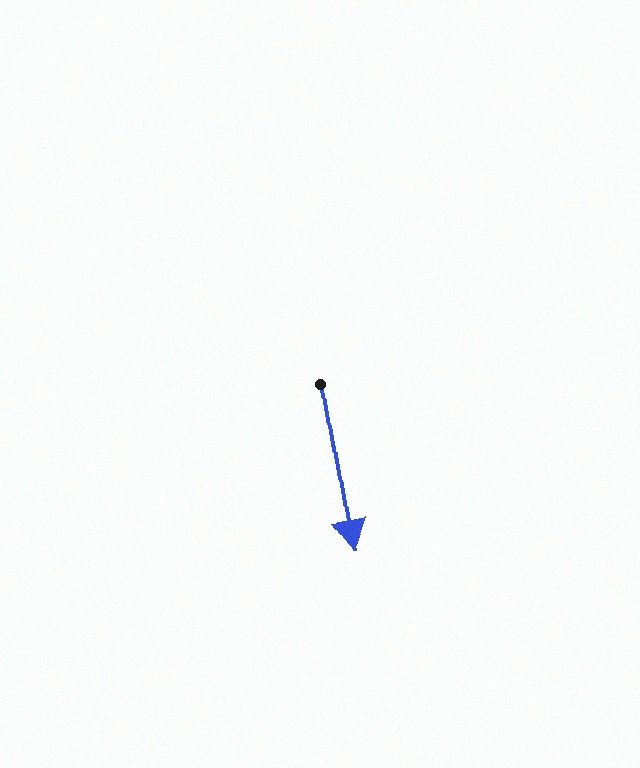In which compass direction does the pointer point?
South.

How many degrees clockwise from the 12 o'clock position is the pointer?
Approximately 170 degrees.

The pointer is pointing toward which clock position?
Roughly 6 o'clock.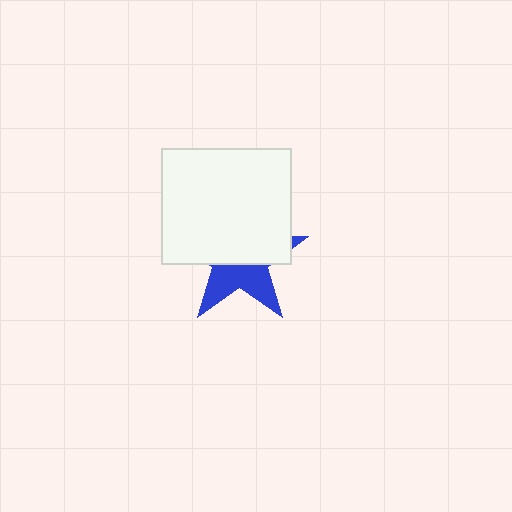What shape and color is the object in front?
The object in front is a white rectangle.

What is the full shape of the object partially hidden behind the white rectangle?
The partially hidden object is a blue star.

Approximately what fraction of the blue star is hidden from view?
Roughly 60% of the blue star is hidden behind the white rectangle.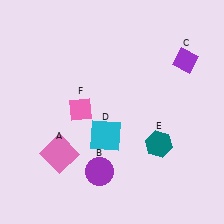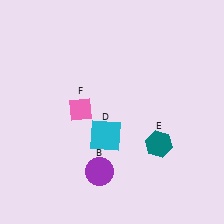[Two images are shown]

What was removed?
The pink square (A), the purple diamond (C) were removed in Image 2.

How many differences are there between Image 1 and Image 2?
There are 2 differences between the two images.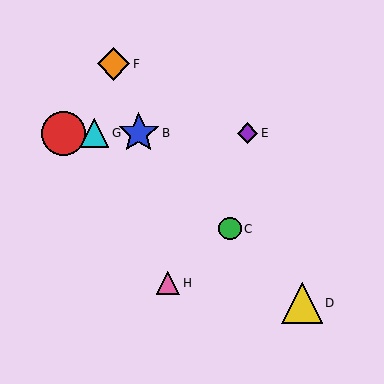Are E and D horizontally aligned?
No, E is at y≈133 and D is at y≈303.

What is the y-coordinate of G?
Object G is at y≈133.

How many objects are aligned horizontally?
4 objects (A, B, E, G) are aligned horizontally.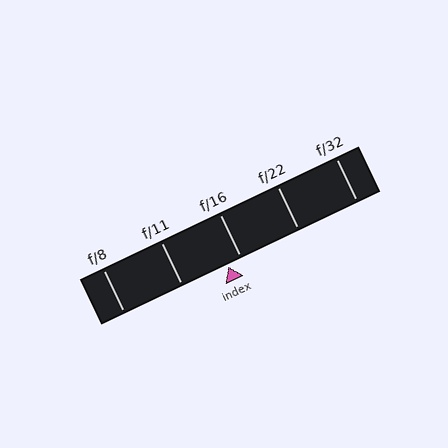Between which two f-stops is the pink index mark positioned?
The index mark is between f/11 and f/16.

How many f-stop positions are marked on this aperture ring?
There are 5 f-stop positions marked.